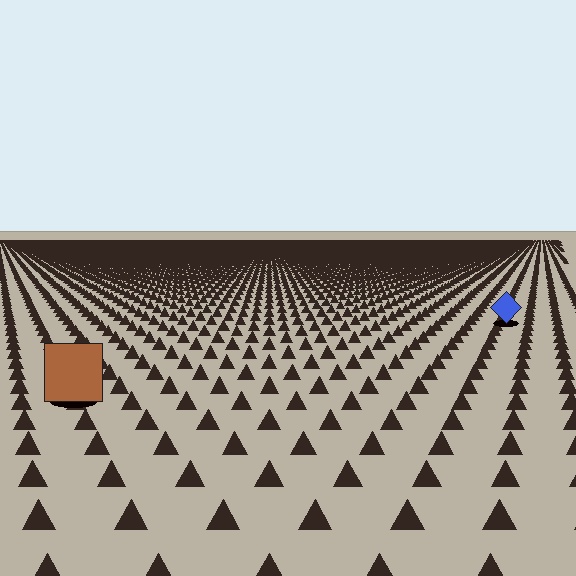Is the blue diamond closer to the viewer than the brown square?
No. The brown square is closer — you can tell from the texture gradient: the ground texture is coarser near it.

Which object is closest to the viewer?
The brown square is closest. The texture marks near it are larger and more spread out.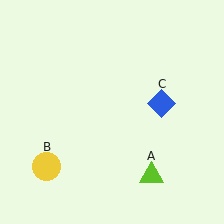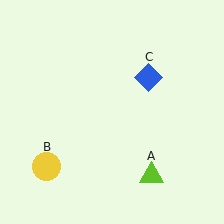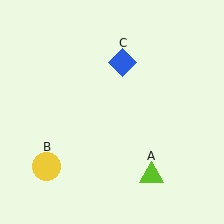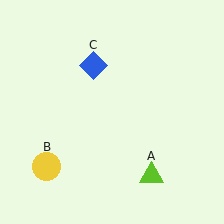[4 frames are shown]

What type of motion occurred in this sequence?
The blue diamond (object C) rotated counterclockwise around the center of the scene.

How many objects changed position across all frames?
1 object changed position: blue diamond (object C).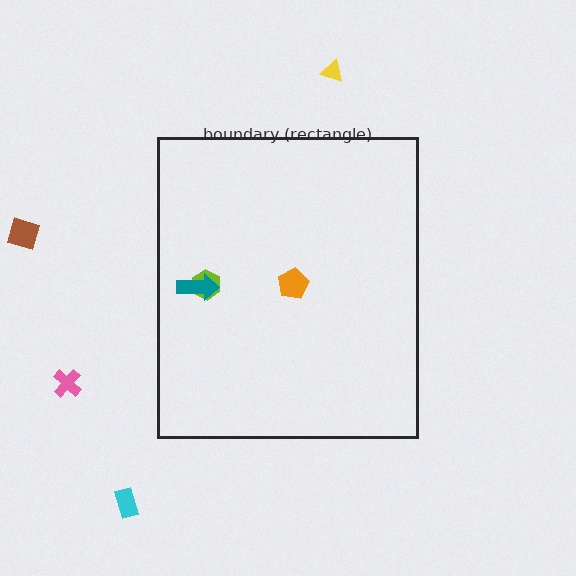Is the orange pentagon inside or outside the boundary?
Inside.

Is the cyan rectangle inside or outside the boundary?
Outside.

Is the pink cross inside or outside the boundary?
Outside.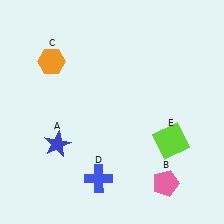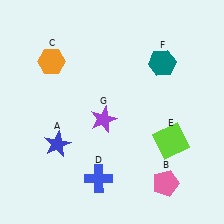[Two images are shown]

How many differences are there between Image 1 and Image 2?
There are 2 differences between the two images.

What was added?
A teal hexagon (F), a purple star (G) were added in Image 2.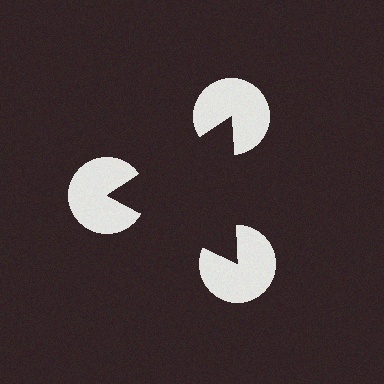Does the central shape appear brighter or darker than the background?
It typically appears slightly darker than the background, even though no actual brightness change is drawn.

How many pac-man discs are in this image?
There are 3 — one at each vertex of the illusory triangle.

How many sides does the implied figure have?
3 sides.